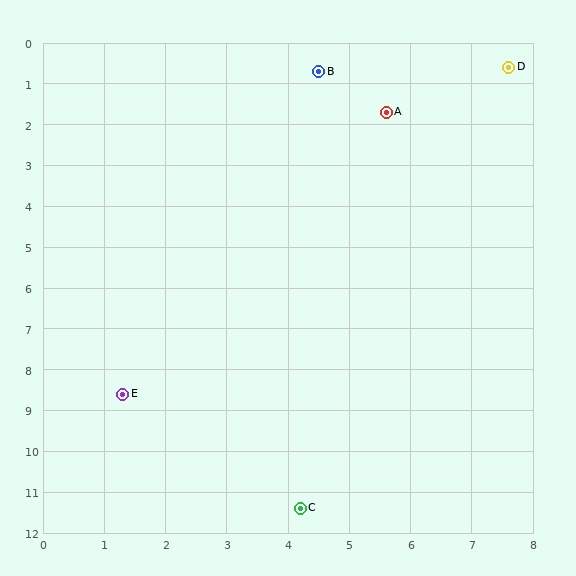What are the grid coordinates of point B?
Point B is at approximately (4.5, 0.7).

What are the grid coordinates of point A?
Point A is at approximately (5.6, 1.7).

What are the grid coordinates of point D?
Point D is at approximately (7.6, 0.6).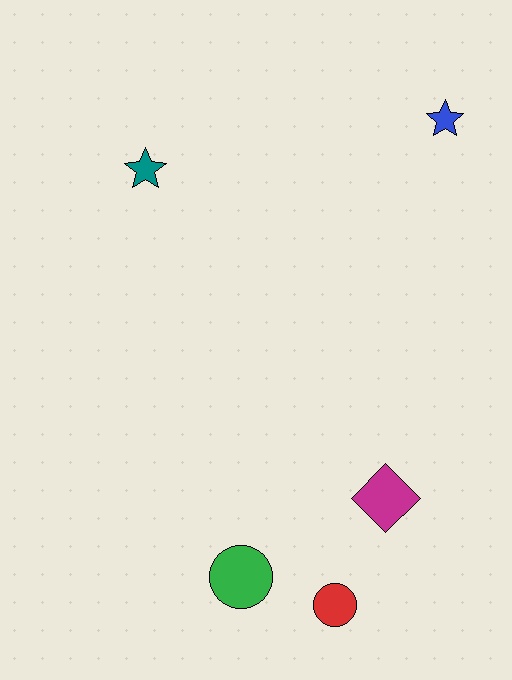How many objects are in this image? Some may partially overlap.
There are 5 objects.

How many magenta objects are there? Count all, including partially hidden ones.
There is 1 magenta object.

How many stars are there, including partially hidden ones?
There are 2 stars.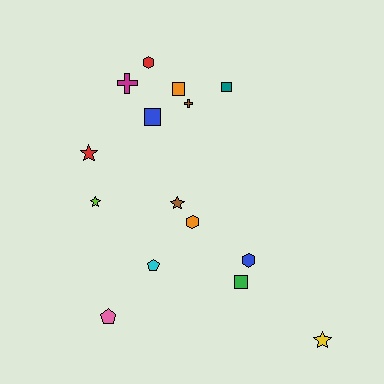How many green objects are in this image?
There is 1 green object.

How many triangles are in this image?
There are no triangles.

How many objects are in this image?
There are 15 objects.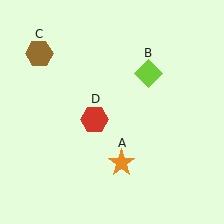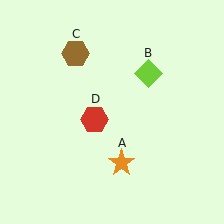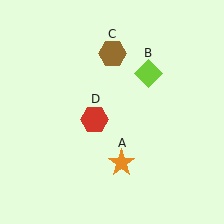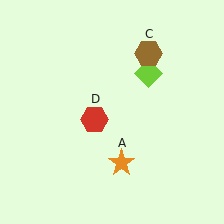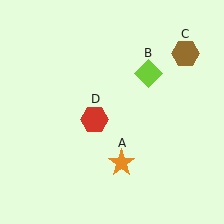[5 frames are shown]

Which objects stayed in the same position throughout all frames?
Orange star (object A) and lime diamond (object B) and red hexagon (object D) remained stationary.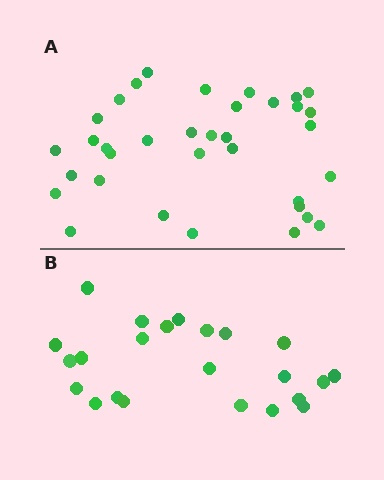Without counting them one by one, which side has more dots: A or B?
Region A (the top region) has more dots.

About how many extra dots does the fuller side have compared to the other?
Region A has roughly 12 or so more dots than region B.